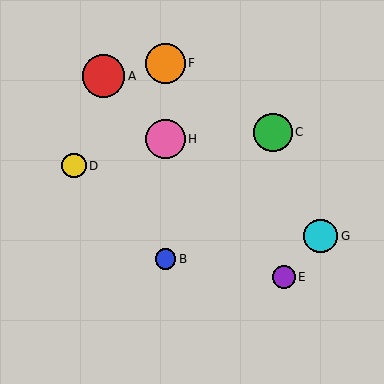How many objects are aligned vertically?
3 objects (B, F, H) are aligned vertically.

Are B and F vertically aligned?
Yes, both are at x≈165.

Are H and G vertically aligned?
No, H is at x≈165 and G is at x≈321.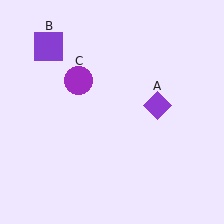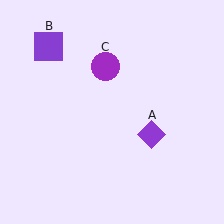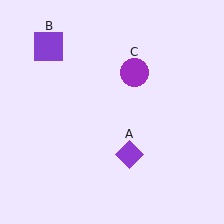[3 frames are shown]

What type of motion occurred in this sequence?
The purple diamond (object A), purple circle (object C) rotated clockwise around the center of the scene.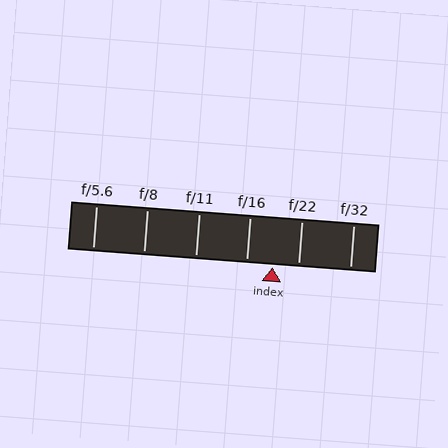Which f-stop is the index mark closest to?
The index mark is closest to f/22.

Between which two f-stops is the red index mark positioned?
The index mark is between f/16 and f/22.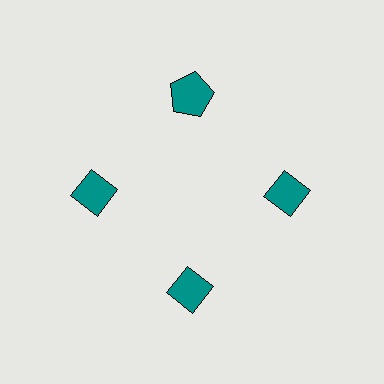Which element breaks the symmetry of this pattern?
The teal pentagon at roughly the 12 o'clock position breaks the symmetry. All other shapes are teal diamonds.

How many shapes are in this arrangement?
There are 4 shapes arranged in a ring pattern.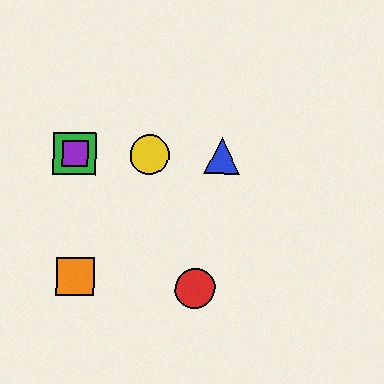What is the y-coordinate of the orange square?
The orange square is at y≈277.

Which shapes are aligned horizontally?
The blue triangle, the green square, the yellow circle, the purple square are aligned horizontally.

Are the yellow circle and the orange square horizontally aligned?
No, the yellow circle is at y≈155 and the orange square is at y≈277.